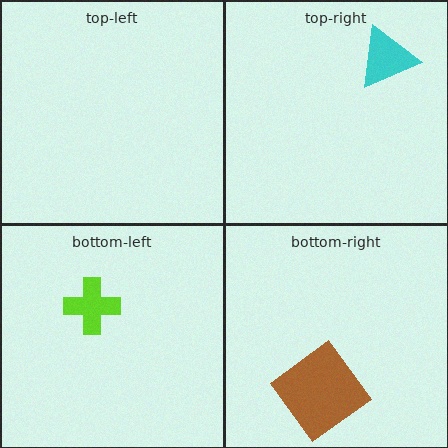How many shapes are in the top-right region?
1.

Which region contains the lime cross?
The bottom-left region.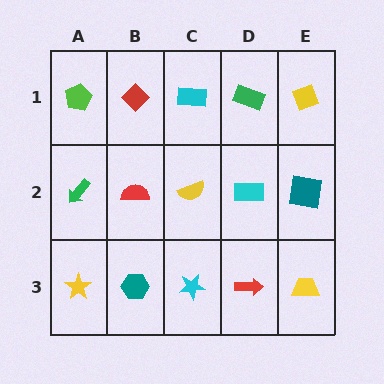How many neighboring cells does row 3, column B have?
3.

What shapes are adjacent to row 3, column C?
A yellow semicircle (row 2, column C), a teal hexagon (row 3, column B), a red arrow (row 3, column D).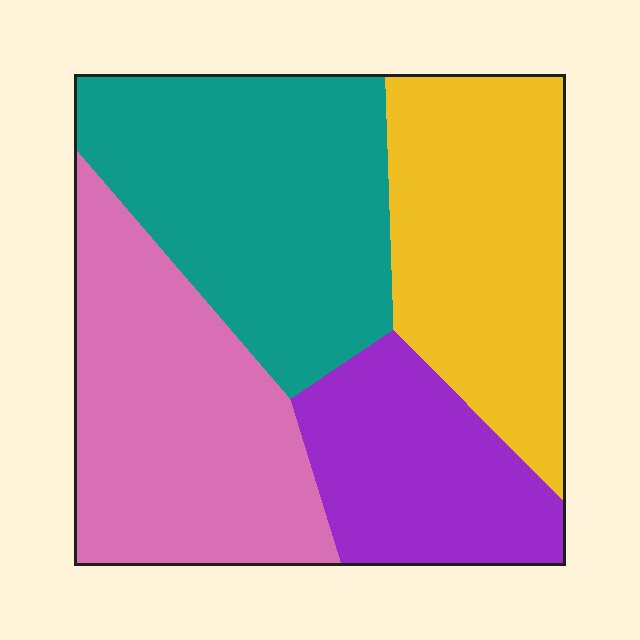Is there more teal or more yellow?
Teal.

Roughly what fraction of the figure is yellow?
Yellow takes up about one quarter (1/4) of the figure.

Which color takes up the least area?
Purple, at roughly 15%.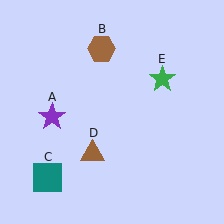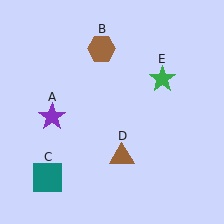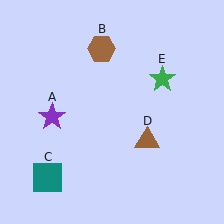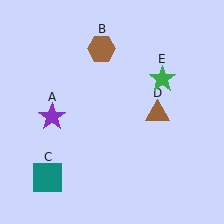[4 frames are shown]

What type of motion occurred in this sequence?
The brown triangle (object D) rotated counterclockwise around the center of the scene.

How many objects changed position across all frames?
1 object changed position: brown triangle (object D).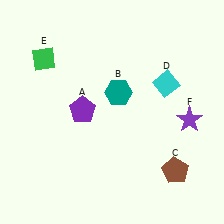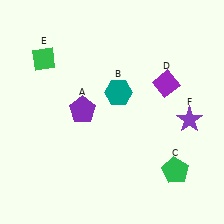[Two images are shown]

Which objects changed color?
C changed from brown to green. D changed from cyan to purple.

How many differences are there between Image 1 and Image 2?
There are 2 differences between the two images.